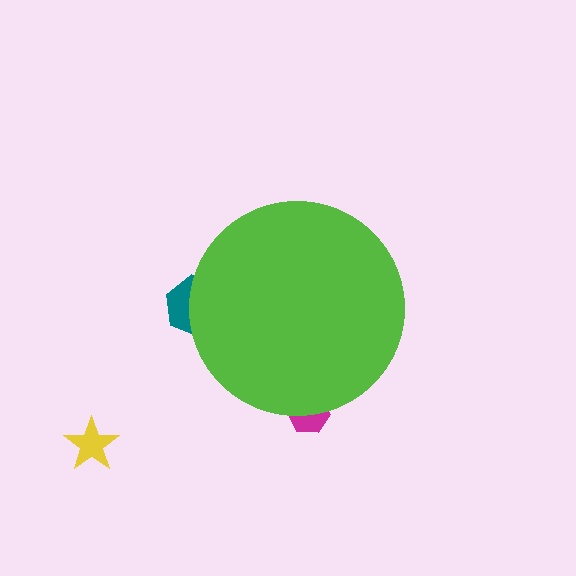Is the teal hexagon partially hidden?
Yes, the teal hexagon is partially hidden behind the lime circle.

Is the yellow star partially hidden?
No, the yellow star is fully visible.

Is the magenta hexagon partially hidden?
Yes, the magenta hexagon is partially hidden behind the lime circle.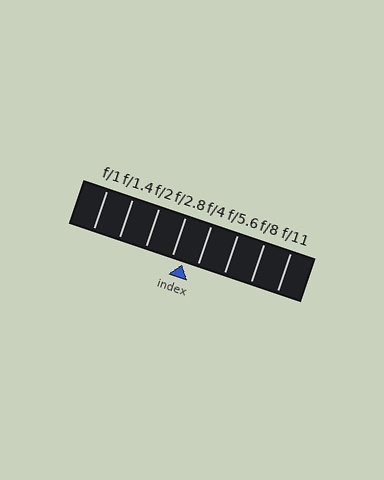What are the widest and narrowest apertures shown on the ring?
The widest aperture shown is f/1 and the narrowest is f/11.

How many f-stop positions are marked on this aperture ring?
There are 8 f-stop positions marked.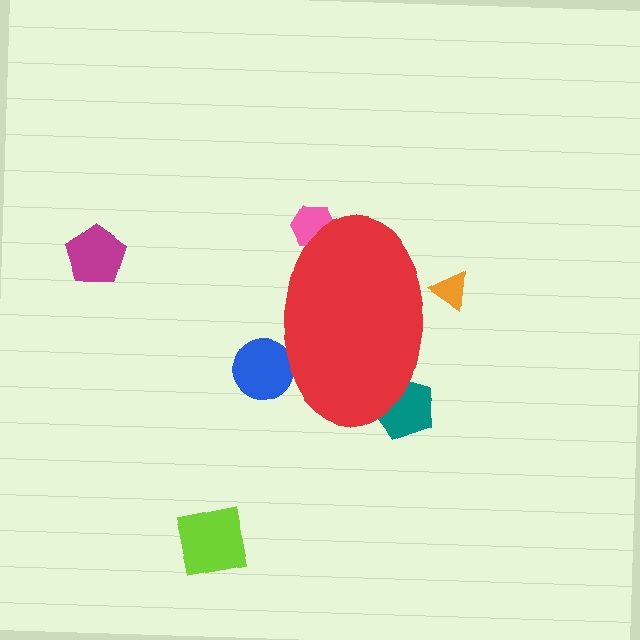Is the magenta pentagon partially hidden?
No, the magenta pentagon is fully visible.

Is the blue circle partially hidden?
Yes, the blue circle is partially hidden behind the red ellipse.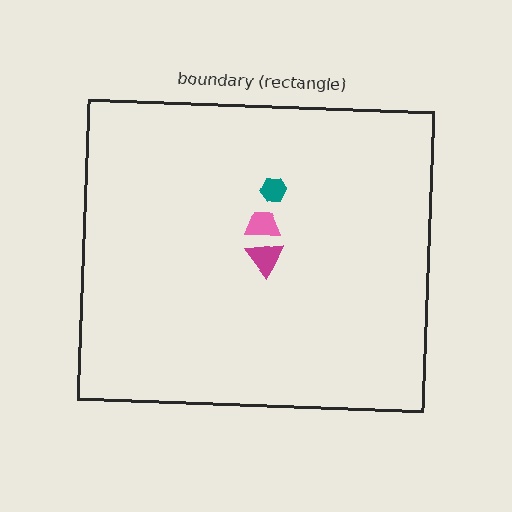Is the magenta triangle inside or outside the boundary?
Inside.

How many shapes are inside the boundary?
3 inside, 0 outside.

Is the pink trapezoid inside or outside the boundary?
Inside.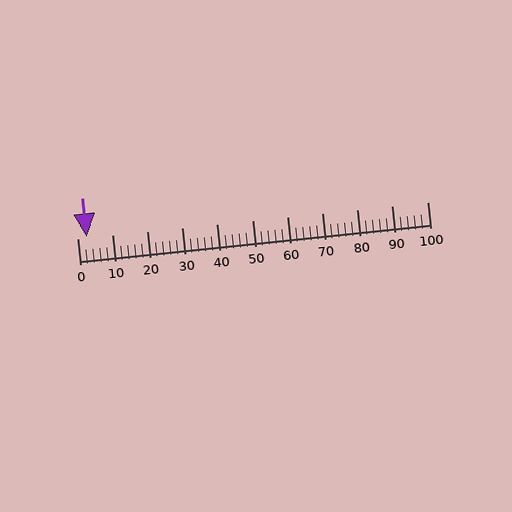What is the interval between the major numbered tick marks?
The major tick marks are spaced 10 units apart.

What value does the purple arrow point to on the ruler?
The purple arrow points to approximately 3.